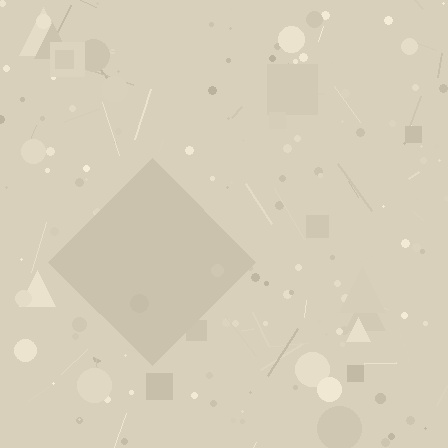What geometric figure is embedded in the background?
A diamond is embedded in the background.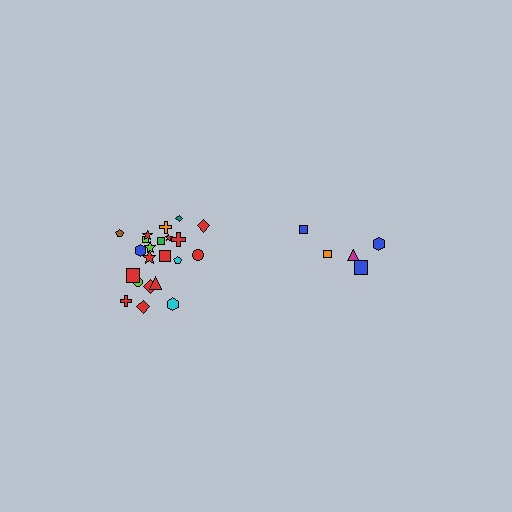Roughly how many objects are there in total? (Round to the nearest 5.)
Roughly 25 objects in total.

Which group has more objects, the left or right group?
The left group.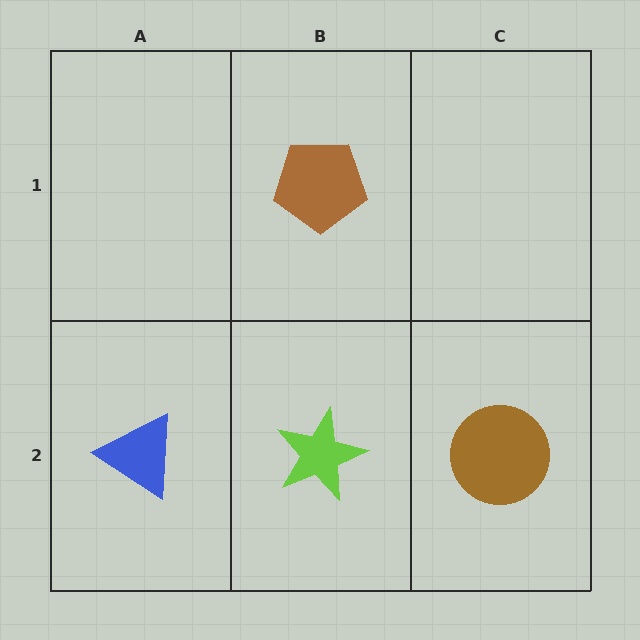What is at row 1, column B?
A brown pentagon.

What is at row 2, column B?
A lime star.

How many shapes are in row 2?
3 shapes.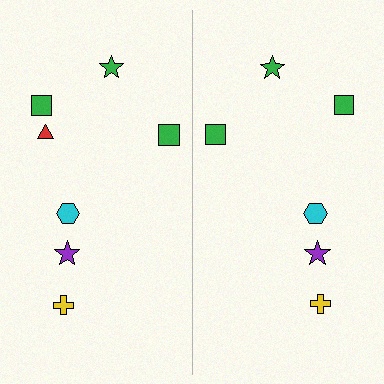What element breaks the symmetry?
A red triangle is missing from the right side.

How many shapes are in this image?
There are 13 shapes in this image.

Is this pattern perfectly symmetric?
No, the pattern is not perfectly symmetric. A red triangle is missing from the right side.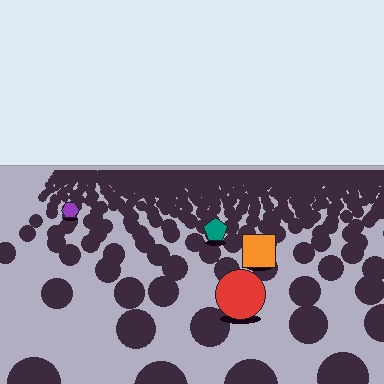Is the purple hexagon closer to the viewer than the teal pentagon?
No. The teal pentagon is closer — you can tell from the texture gradient: the ground texture is coarser near it.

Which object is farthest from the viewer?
The purple hexagon is farthest from the viewer. It appears smaller and the ground texture around it is denser.